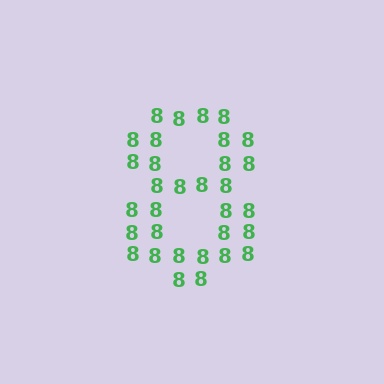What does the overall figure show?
The overall figure shows the digit 8.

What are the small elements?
The small elements are digit 8's.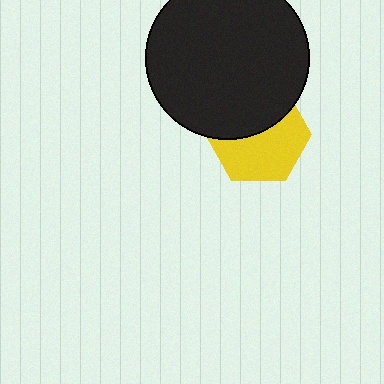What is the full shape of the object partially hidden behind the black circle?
The partially hidden object is a yellow hexagon.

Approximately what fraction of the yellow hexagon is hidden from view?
Roughly 44% of the yellow hexagon is hidden behind the black circle.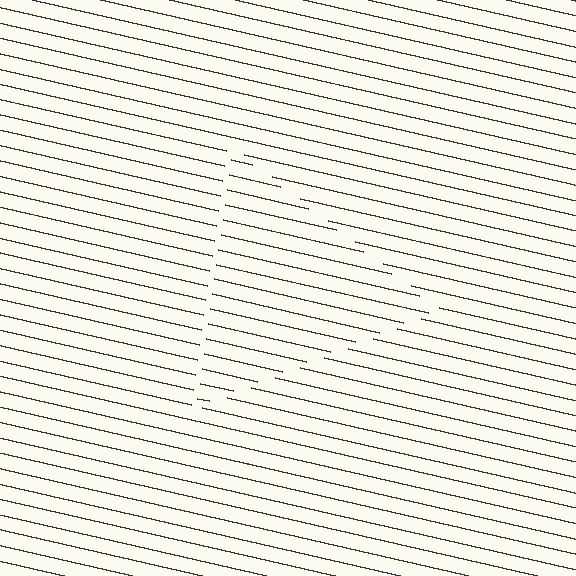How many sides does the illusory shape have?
3 sides — the line-ends trace a triangle.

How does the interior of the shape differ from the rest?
The interior of the shape contains the same grating, shifted by half a period — the contour is defined by the phase discontinuity where line-ends from the inner and outer gratings abut.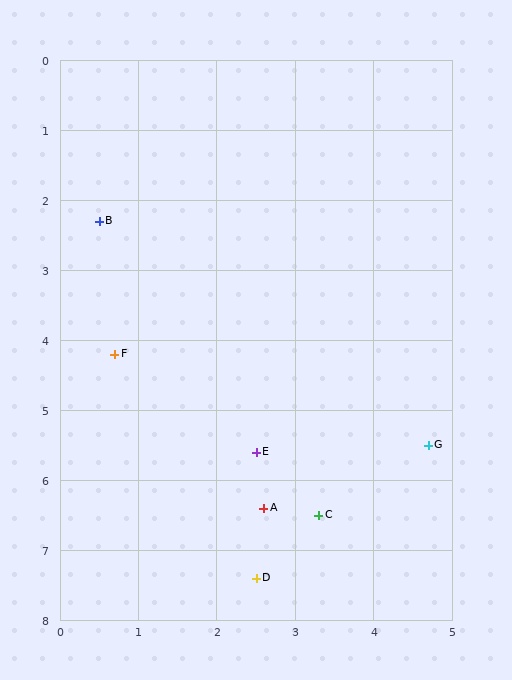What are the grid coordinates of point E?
Point E is at approximately (2.5, 5.6).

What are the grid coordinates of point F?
Point F is at approximately (0.7, 4.2).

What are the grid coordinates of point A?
Point A is at approximately (2.6, 6.4).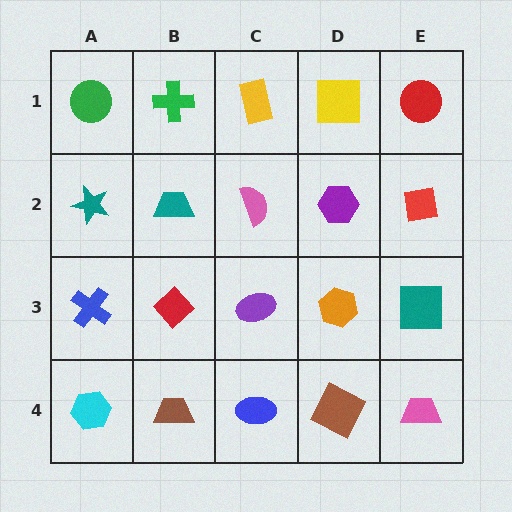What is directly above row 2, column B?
A green cross.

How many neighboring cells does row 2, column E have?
3.